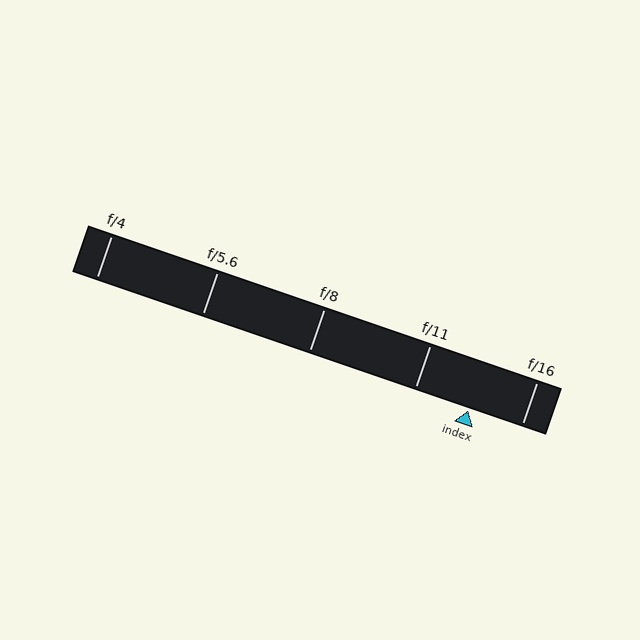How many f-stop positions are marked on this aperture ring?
There are 5 f-stop positions marked.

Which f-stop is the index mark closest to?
The index mark is closest to f/16.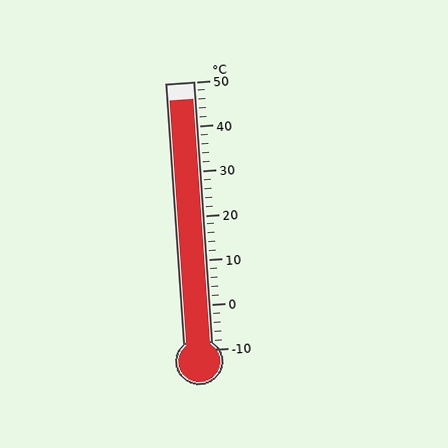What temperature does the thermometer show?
The thermometer shows approximately 46°C.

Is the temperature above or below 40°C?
The temperature is above 40°C.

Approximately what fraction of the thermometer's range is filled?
The thermometer is filled to approximately 95% of its range.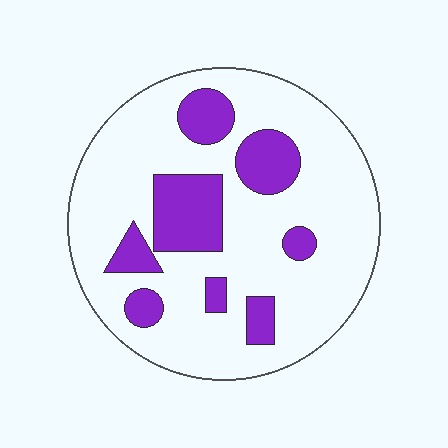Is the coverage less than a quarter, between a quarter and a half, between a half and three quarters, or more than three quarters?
Less than a quarter.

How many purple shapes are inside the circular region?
8.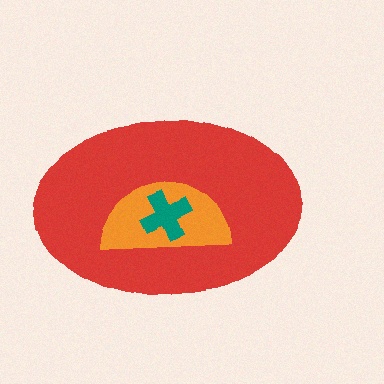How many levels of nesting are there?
3.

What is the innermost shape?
The teal cross.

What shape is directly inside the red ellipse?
The orange semicircle.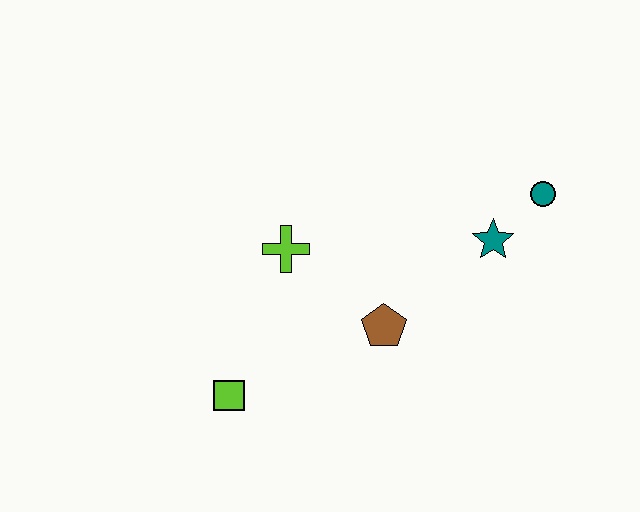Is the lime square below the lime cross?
Yes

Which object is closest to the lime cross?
The brown pentagon is closest to the lime cross.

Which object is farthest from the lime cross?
The teal circle is farthest from the lime cross.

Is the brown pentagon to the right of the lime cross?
Yes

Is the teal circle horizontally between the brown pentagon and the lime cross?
No